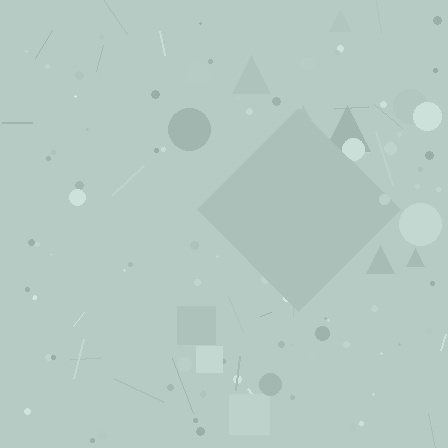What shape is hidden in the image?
A diamond is hidden in the image.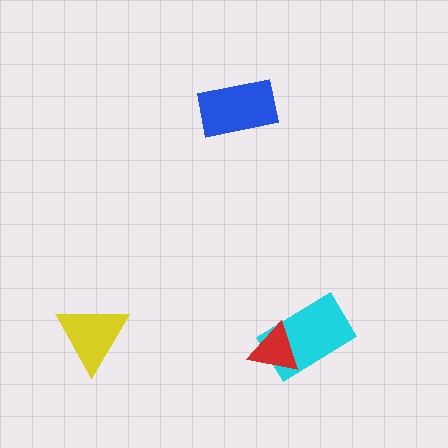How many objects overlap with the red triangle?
1 object overlaps with the red triangle.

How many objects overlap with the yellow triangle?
0 objects overlap with the yellow triangle.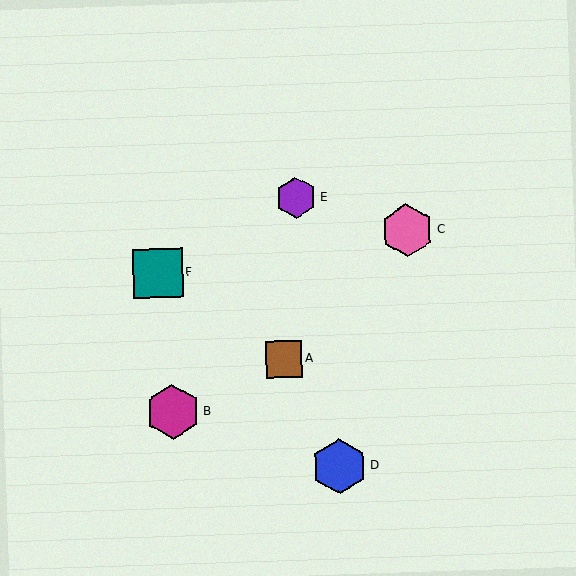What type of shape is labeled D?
Shape D is a blue hexagon.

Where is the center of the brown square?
The center of the brown square is at (284, 359).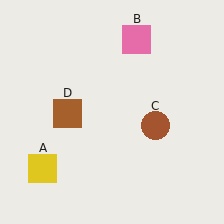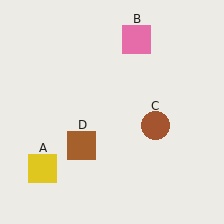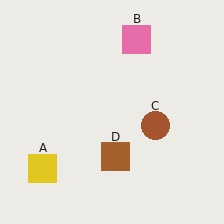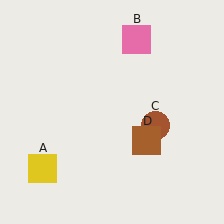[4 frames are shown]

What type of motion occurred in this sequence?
The brown square (object D) rotated counterclockwise around the center of the scene.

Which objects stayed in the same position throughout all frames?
Yellow square (object A) and pink square (object B) and brown circle (object C) remained stationary.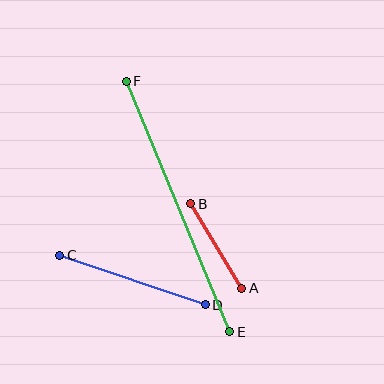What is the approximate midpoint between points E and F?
The midpoint is at approximately (178, 207) pixels.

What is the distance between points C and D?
The distance is approximately 154 pixels.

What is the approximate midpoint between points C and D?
The midpoint is at approximately (133, 280) pixels.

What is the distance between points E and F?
The distance is approximately 271 pixels.